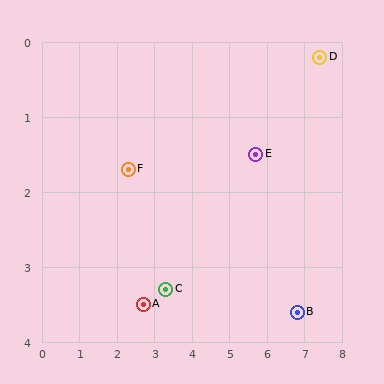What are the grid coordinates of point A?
Point A is at approximately (2.7, 3.5).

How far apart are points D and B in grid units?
Points D and B are about 3.5 grid units apart.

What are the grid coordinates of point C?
Point C is at approximately (3.3, 3.3).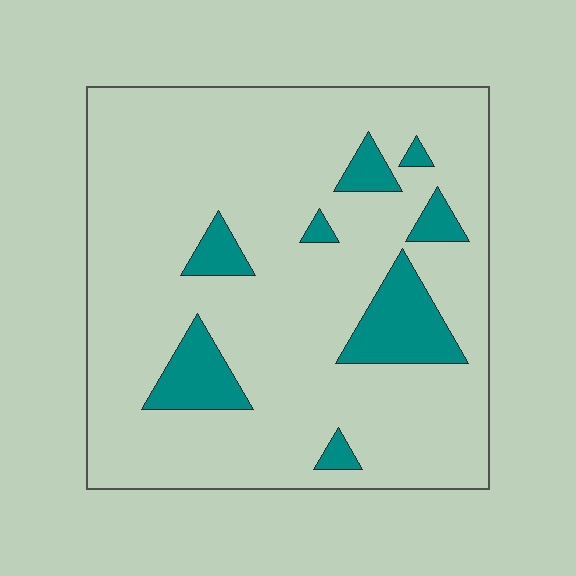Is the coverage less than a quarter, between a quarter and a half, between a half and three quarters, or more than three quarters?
Less than a quarter.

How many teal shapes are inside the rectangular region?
8.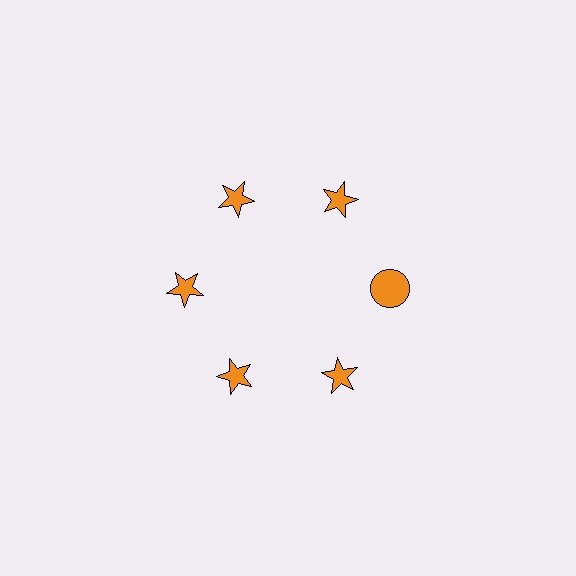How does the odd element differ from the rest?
It has a different shape: circle instead of star.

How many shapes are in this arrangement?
There are 6 shapes arranged in a ring pattern.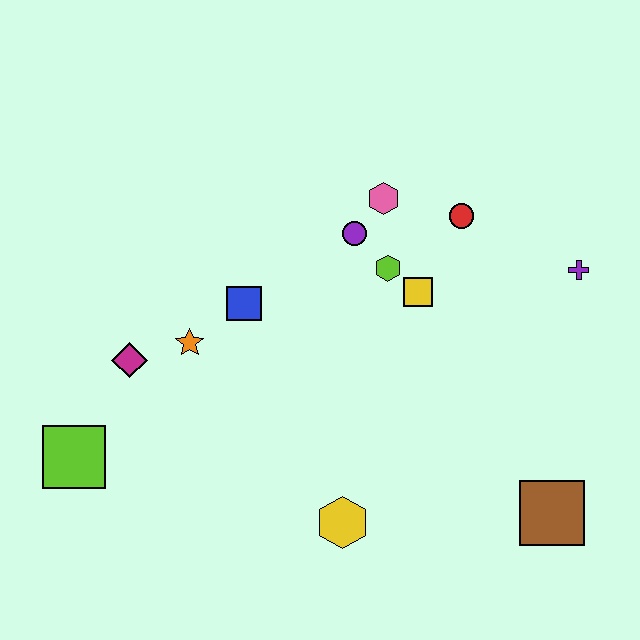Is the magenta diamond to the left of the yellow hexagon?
Yes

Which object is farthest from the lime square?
The purple cross is farthest from the lime square.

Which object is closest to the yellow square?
The lime hexagon is closest to the yellow square.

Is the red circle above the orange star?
Yes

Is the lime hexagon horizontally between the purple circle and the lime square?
No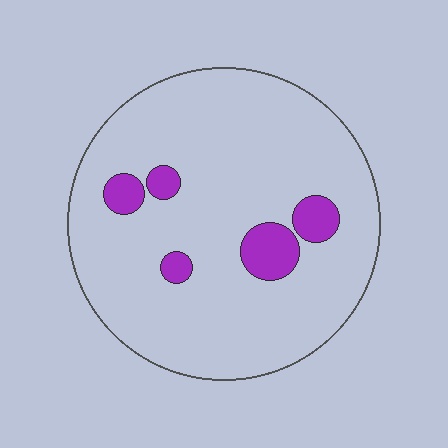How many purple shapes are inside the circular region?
5.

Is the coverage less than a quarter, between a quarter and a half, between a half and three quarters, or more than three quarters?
Less than a quarter.